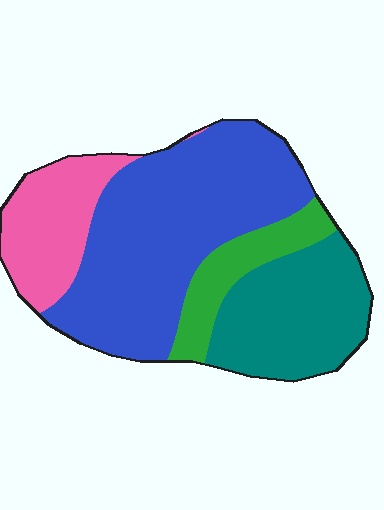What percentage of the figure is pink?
Pink covers 17% of the figure.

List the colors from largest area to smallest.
From largest to smallest: blue, teal, pink, green.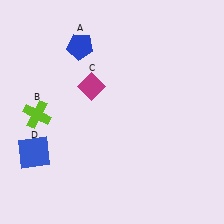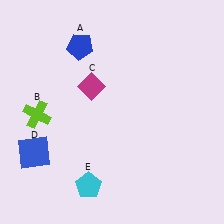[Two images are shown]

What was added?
A cyan pentagon (E) was added in Image 2.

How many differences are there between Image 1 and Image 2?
There is 1 difference between the two images.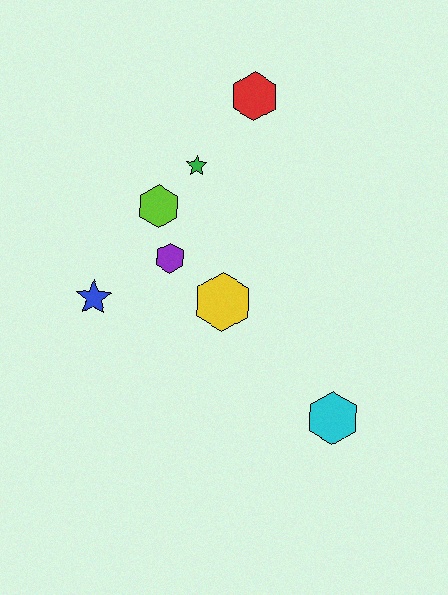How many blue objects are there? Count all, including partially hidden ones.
There is 1 blue object.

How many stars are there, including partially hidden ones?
There are 2 stars.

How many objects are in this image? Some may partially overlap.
There are 7 objects.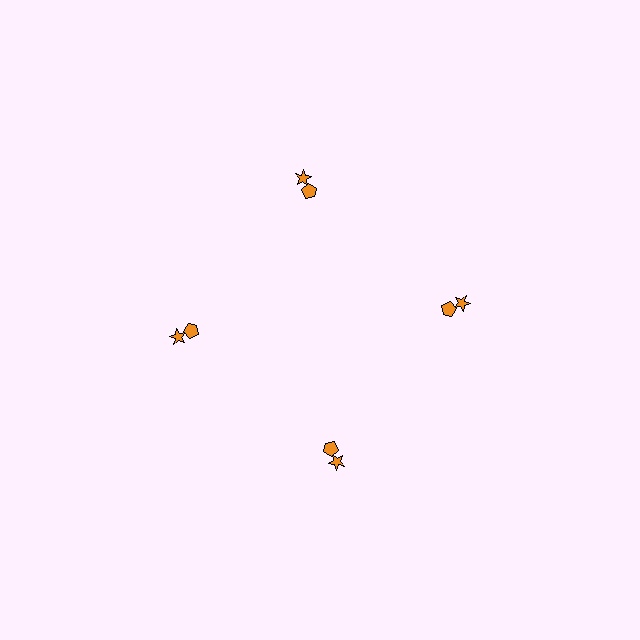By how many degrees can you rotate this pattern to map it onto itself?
The pattern maps onto itself every 90 degrees of rotation.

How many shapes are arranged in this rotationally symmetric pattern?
There are 8 shapes, arranged in 4 groups of 2.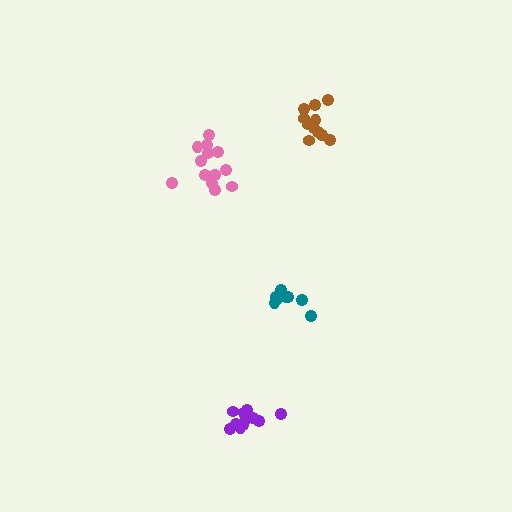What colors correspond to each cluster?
The clusters are colored: pink, teal, brown, purple.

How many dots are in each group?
Group 1: 13 dots, Group 2: 8 dots, Group 3: 11 dots, Group 4: 11 dots (43 total).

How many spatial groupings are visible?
There are 4 spatial groupings.